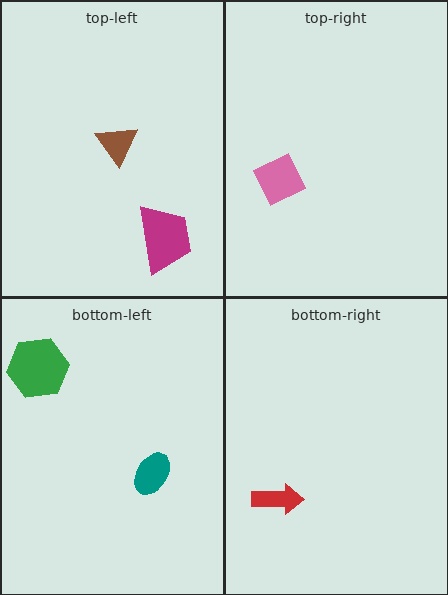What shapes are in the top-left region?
The magenta trapezoid, the brown triangle.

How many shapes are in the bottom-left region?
2.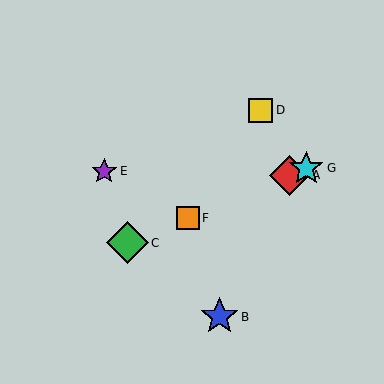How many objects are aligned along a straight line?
4 objects (A, C, F, G) are aligned along a straight line.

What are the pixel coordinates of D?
Object D is at (260, 110).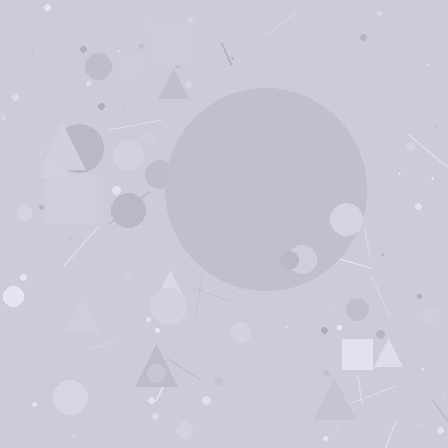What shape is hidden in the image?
A circle is hidden in the image.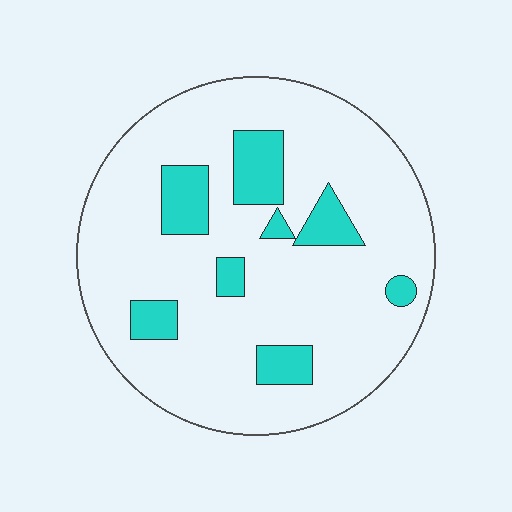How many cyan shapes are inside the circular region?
8.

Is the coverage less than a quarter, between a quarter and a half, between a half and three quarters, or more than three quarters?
Less than a quarter.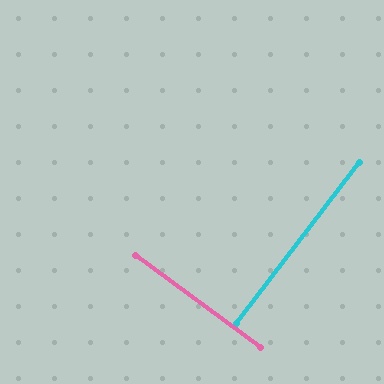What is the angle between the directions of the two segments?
Approximately 89 degrees.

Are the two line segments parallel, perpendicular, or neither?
Perpendicular — they meet at approximately 89°.